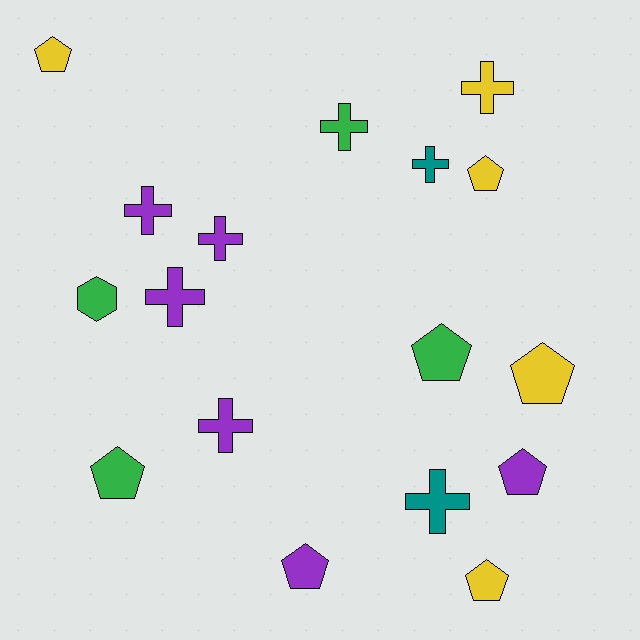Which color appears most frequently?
Purple, with 6 objects.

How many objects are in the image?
There are 17 objects.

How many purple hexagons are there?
There are no purple hexagons.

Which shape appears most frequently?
Pentagon, with 8 objects.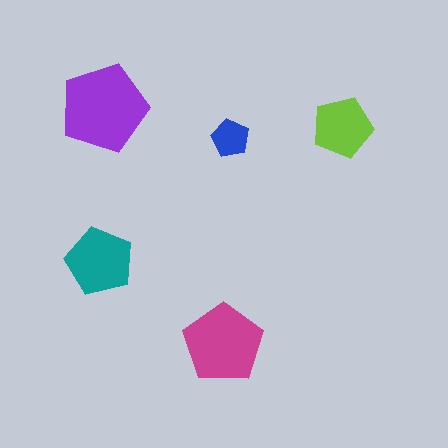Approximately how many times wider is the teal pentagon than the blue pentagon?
About 2 times wider.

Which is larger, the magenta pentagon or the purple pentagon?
The purple one.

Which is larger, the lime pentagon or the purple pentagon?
The purple one.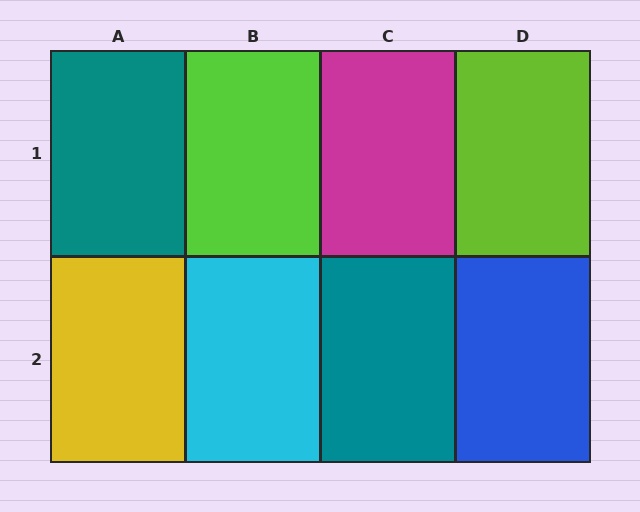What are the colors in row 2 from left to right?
Yellow, cyan, teal, blue.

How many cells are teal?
2 cells are teal.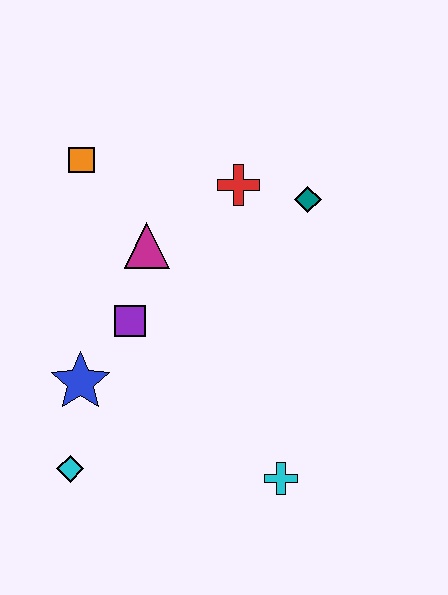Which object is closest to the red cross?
The teal diamond is closest to the red cross.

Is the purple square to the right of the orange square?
Yes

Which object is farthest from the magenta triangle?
The cyan cross is farthest from the magenta triangle.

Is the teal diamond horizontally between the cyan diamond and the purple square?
No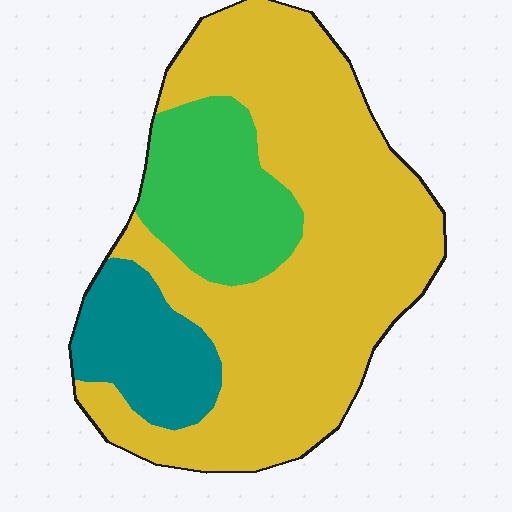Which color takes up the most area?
Yellow, at roughly 65%.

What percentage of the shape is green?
Green covers about 20% of the shape.